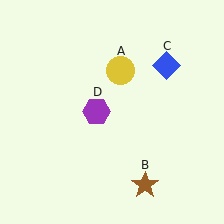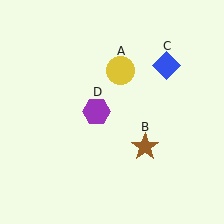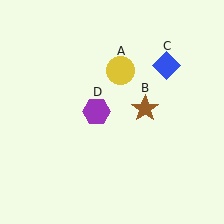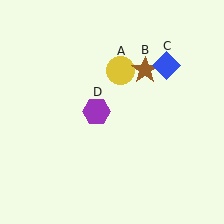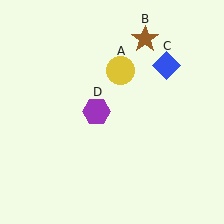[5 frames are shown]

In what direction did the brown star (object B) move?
The brown star (object B) moved up.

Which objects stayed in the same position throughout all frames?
Yellow circle (object A) and blue diamond (object C) and purple hexagon (object D) remained stationary.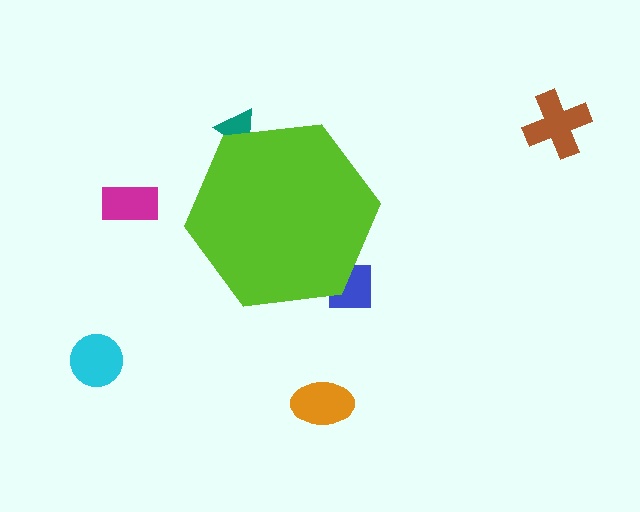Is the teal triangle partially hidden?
Yes, the teal triangle is partially hidden behind the lime hexagon.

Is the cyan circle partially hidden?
No, the cyan circle is fully visible.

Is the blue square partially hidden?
Yes, the blue square is partially hidden behind the lime hexagon.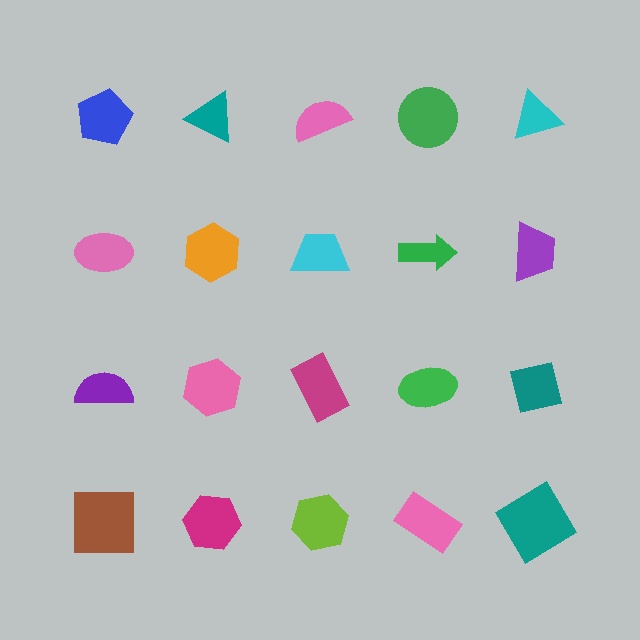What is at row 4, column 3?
A lime hexagon.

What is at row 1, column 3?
A pink semicircle.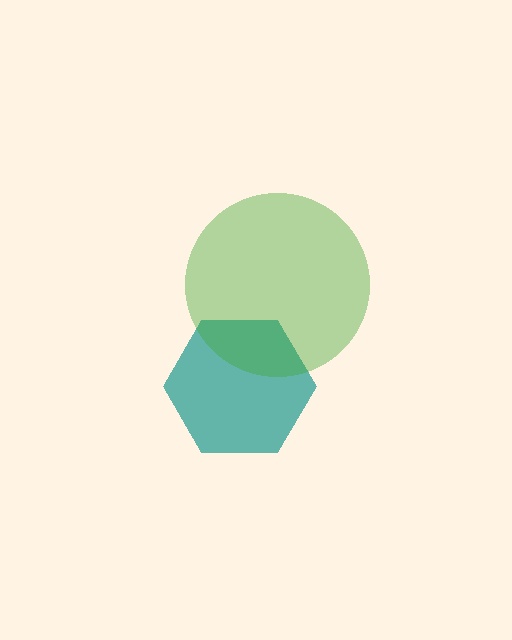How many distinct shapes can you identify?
There are 2 distinct shapes: a teal hexagon, a green circle.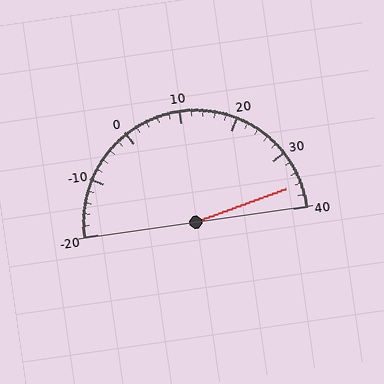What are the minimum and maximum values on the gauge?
The gauge ranges from -20 to 40.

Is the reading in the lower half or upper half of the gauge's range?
The reading is in the upper half of the range (-20 to 40).